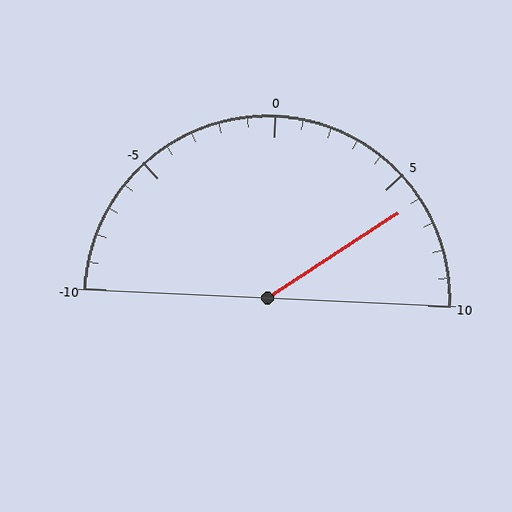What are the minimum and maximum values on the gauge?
The gauge ranges from -10 to 10.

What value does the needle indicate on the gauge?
The needle indicates approximately 6.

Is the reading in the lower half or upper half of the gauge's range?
The reading is in the upper half of the range (-10 to 10).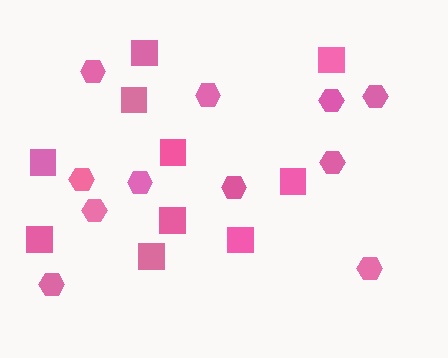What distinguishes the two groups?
There are 2 groups: one group of squares (10) and one group of hexagons (11).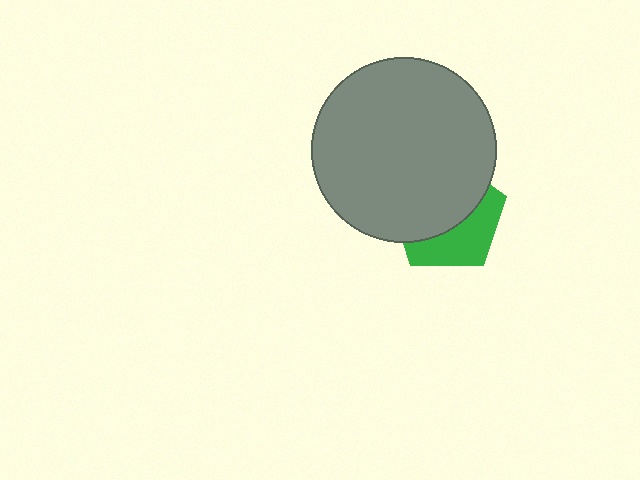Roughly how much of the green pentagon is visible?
A small part of it is visible (roughly 40%).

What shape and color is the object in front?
The object in front is a gray circle.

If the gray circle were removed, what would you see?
You would see the complete green pentagon.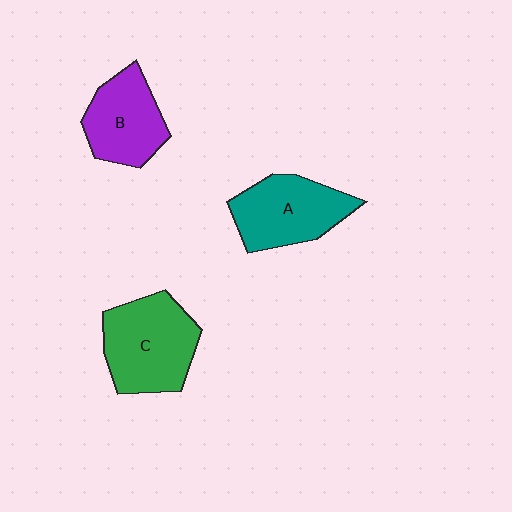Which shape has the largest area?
Shape C (green).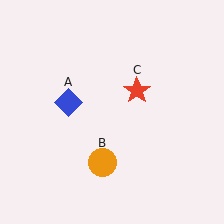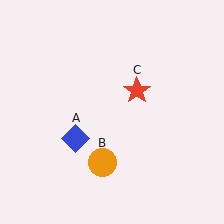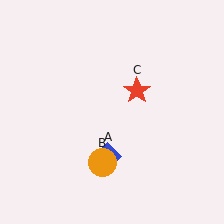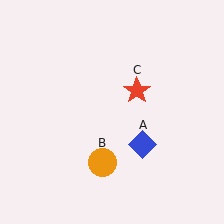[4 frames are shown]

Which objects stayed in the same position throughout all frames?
Orange circle (object B) and red star (object C) remained stationary.